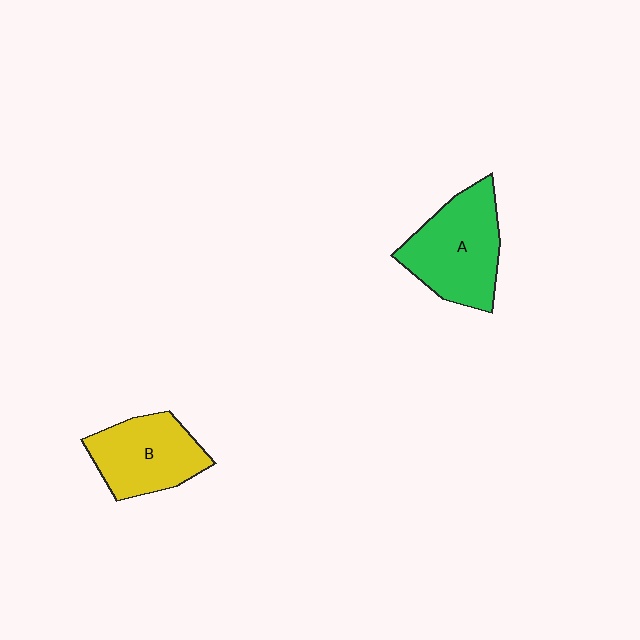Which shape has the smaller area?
Shape B (yellow).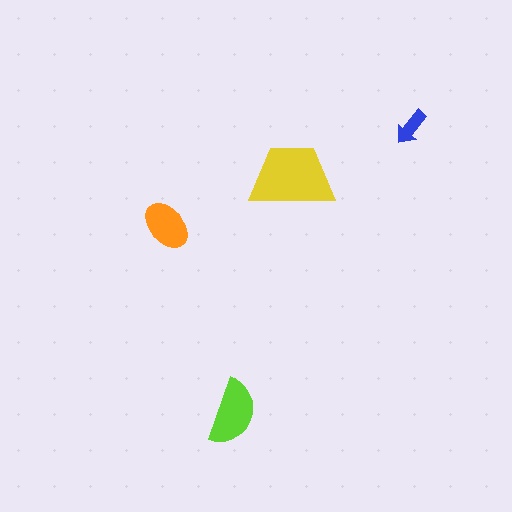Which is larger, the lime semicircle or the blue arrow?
The lime semicircle.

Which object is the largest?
The yellow trapezoid.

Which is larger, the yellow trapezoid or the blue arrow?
The yellow trapezoid.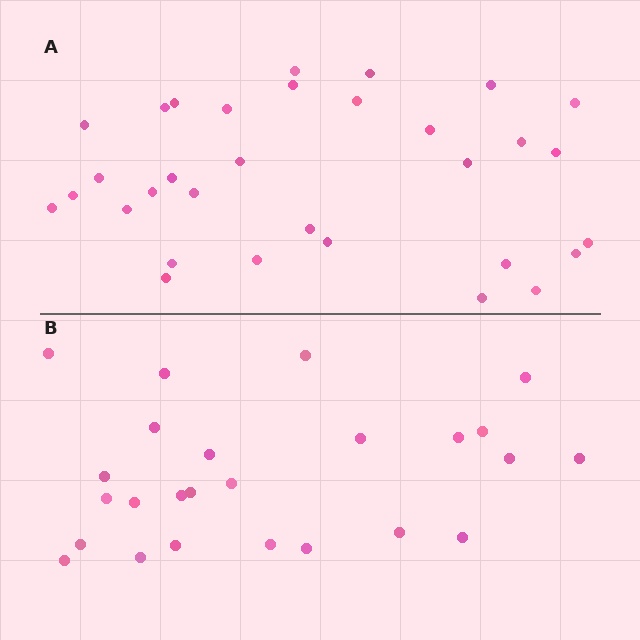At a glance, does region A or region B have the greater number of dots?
Region A (the top region) has more dots.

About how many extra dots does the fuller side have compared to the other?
Region A has roughly 8 or so more dots than region B.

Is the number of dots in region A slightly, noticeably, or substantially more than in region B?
Region A has noticeably more, but not dramatically so. The ratio is roughly 1.3 to 1.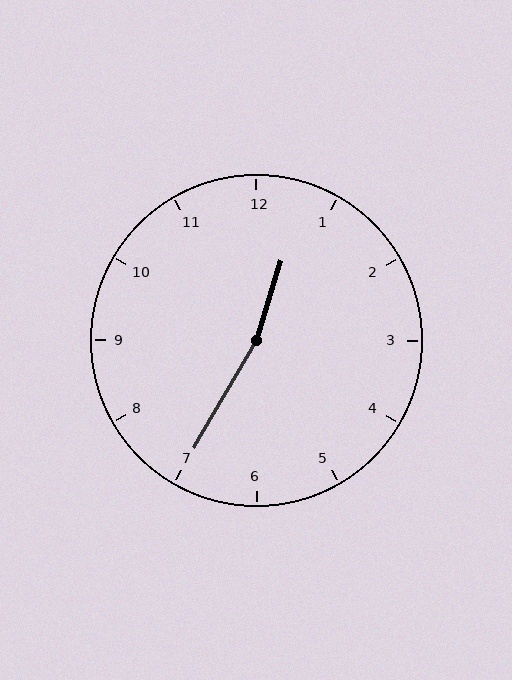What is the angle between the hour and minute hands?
Approximately 168 degrees.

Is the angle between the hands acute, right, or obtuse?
It is obtuse.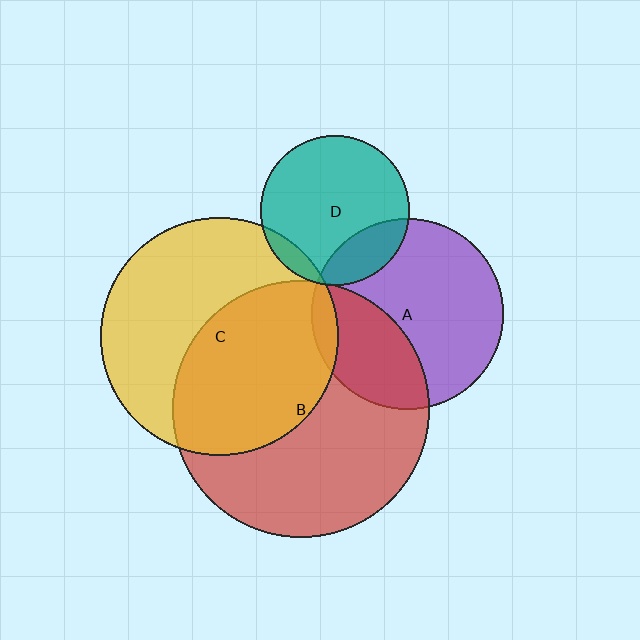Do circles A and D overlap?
Yes.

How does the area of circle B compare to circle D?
Approximately 2.9 times.